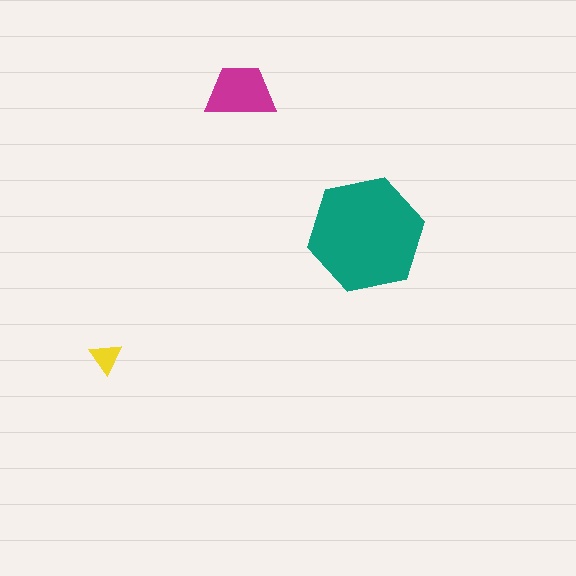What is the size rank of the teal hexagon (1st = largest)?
1st.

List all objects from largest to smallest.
The teal hexagon, the magenta trapezoid, the yellow triangle.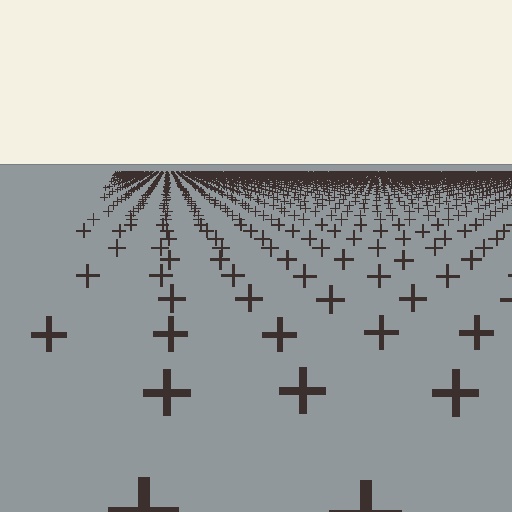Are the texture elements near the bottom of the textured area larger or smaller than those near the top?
Larger. Near the bottom, elements are closer to the viewer and appear at a bigger on-screen size.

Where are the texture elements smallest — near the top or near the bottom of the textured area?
Near the top.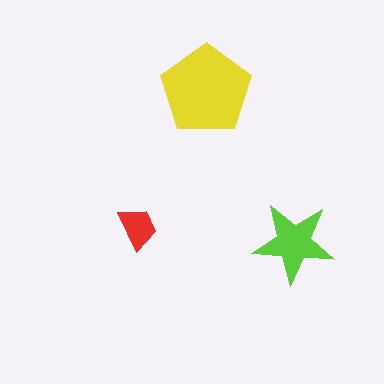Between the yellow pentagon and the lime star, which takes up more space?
The yellow pentagon.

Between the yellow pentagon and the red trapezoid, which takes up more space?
The yellow pentagon.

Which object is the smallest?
The red trapezoid.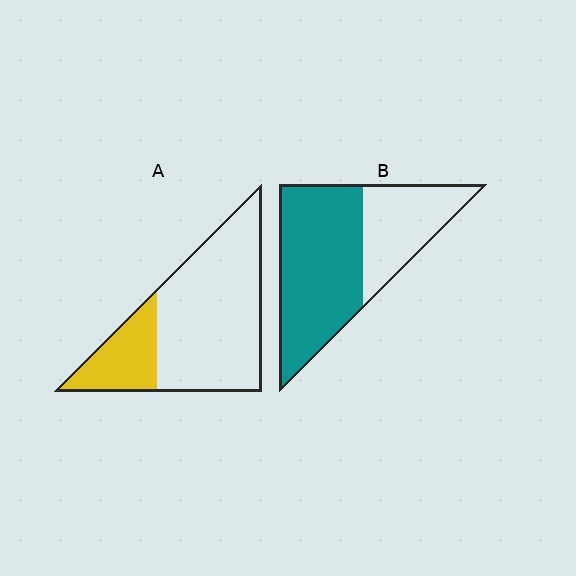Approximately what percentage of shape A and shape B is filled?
A is approximately 25% and B is approximately 65%.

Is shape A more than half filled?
No.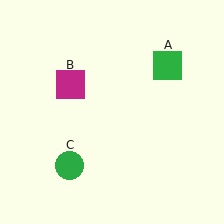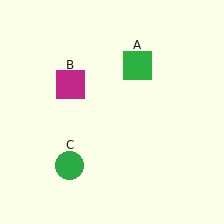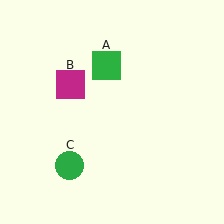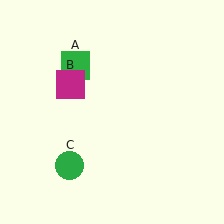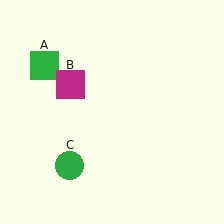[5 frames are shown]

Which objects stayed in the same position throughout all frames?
Magenta square (object B) and green circle (object C) remained stationary.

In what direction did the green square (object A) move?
The green square (object A) moved left.